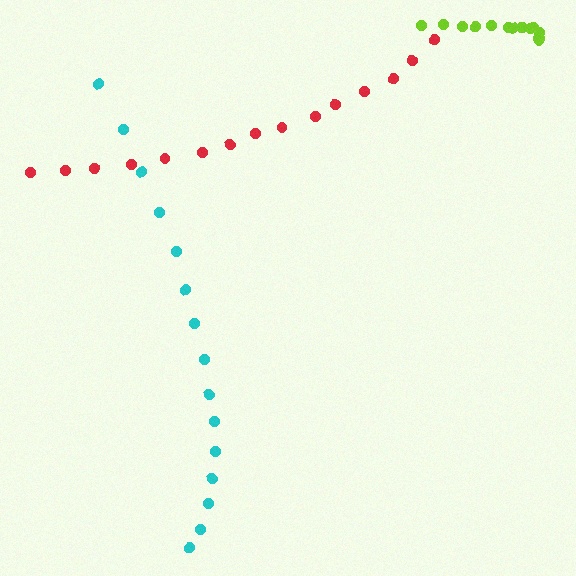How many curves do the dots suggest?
There are 3 distinct paths.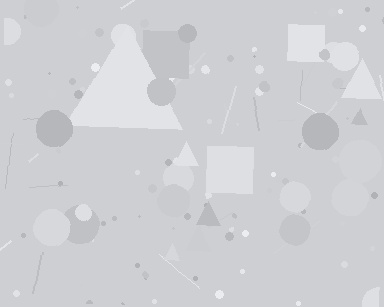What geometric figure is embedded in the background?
A triangle is embedded in the background.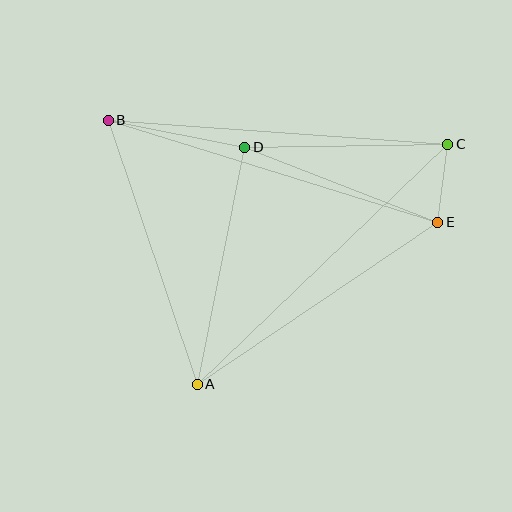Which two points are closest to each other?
Points C and E are closest to each other.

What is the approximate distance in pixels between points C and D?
The distance between C and D is approximately 203 pixels.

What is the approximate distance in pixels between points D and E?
The distance between D and E is approximately 207 pixels.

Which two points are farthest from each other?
Points A and C are farthest from each other.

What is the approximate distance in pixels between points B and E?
The distance between B and E is approximately 345 pixels.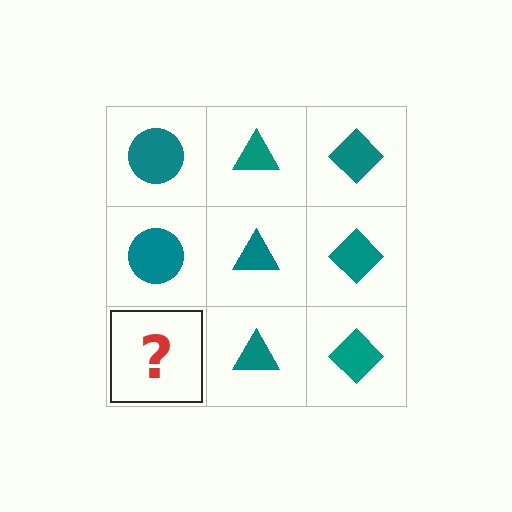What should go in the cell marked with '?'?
The missing cell should contain a teal circle.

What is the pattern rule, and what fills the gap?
The rule is that each column has a consistent shape. The gap should be filled with a teal circle.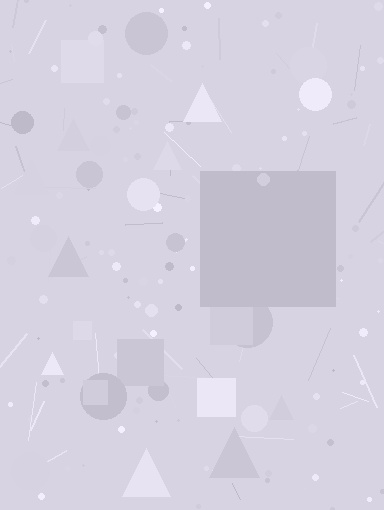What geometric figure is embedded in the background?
A square is embedded in the background.